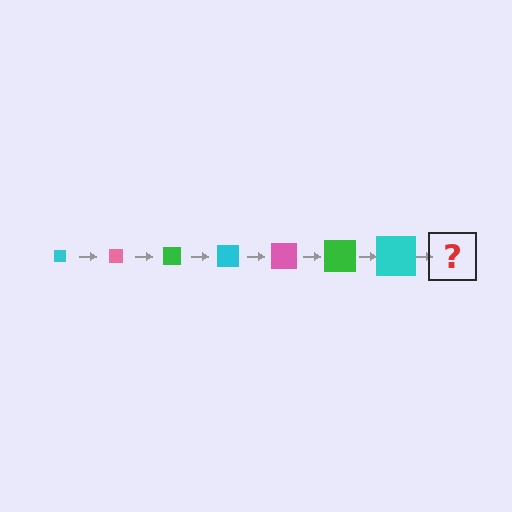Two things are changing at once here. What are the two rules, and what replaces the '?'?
The two rules are that the square grows larger each step and the color cycles through cyan, pink, and green. The '?' should be a pink square, larger than the previous one.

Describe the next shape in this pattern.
It should be a pink square, larger than the previous one.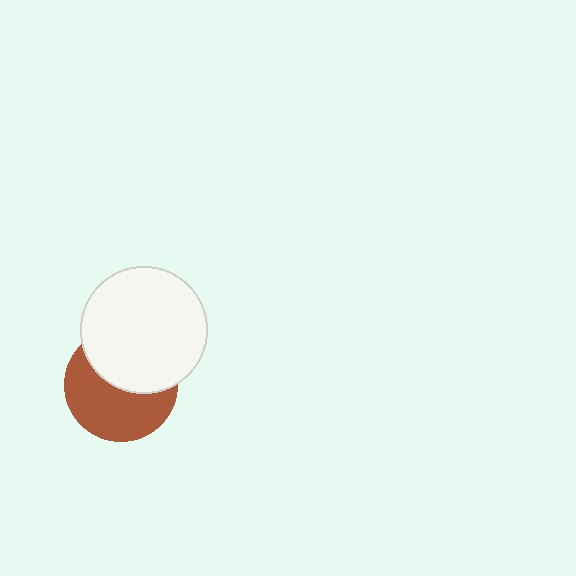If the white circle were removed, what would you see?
You would see the complete brown circle.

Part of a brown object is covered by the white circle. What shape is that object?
It is a circle.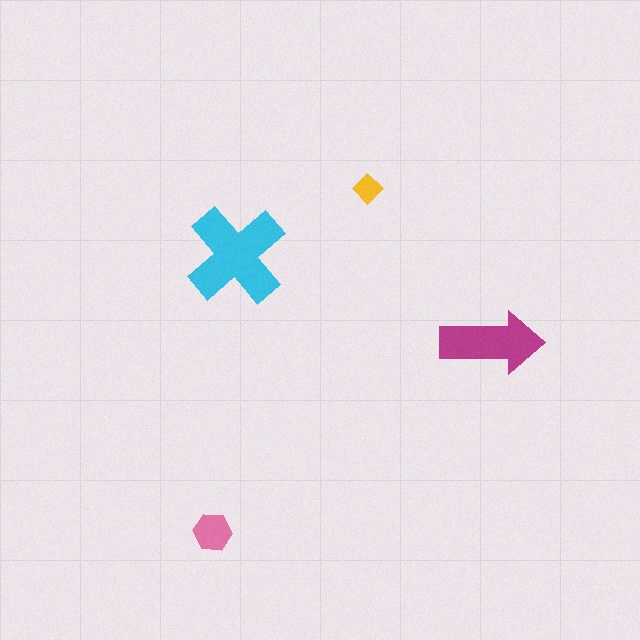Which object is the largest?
The cyan cross.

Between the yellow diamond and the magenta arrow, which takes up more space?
The magenta arrow.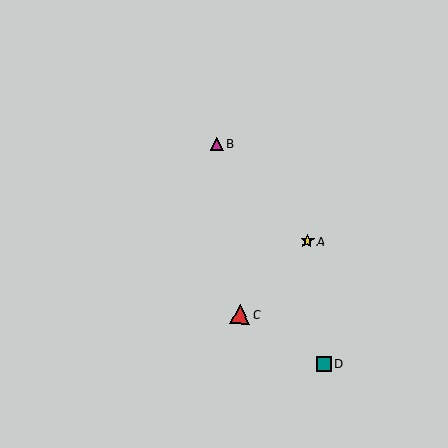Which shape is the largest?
The red triangle (labeled C) is the largest.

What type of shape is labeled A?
Shape A is a yellow star.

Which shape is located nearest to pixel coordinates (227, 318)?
The red triangle (labeled C) at (240, 315) is nearest to that location.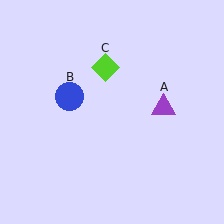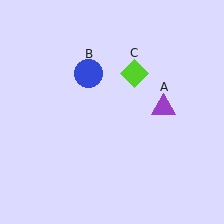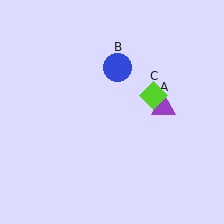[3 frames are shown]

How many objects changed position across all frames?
2 objects changed position: blue circle (object B), lime diamond (object C).